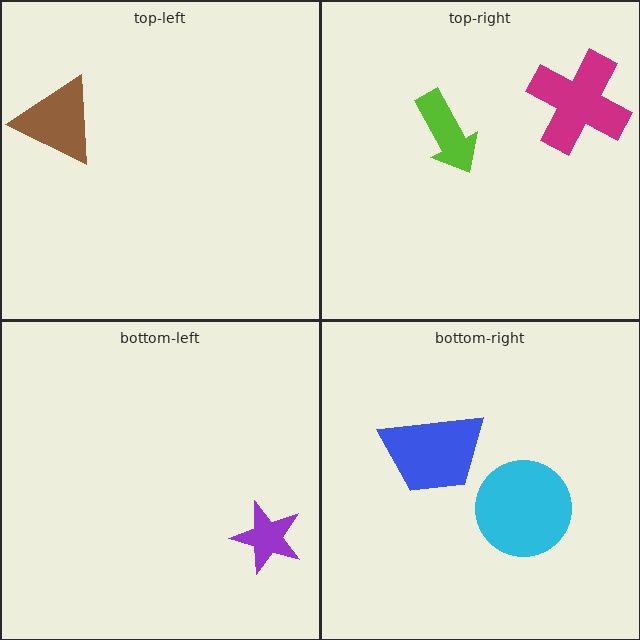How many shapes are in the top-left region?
1.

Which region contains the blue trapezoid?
The bottom-right region.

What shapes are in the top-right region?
The lime arrow, the magenta cross.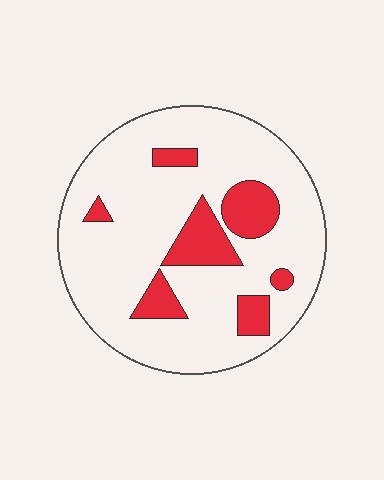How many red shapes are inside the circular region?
7.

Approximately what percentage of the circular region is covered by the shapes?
Approximately 20%.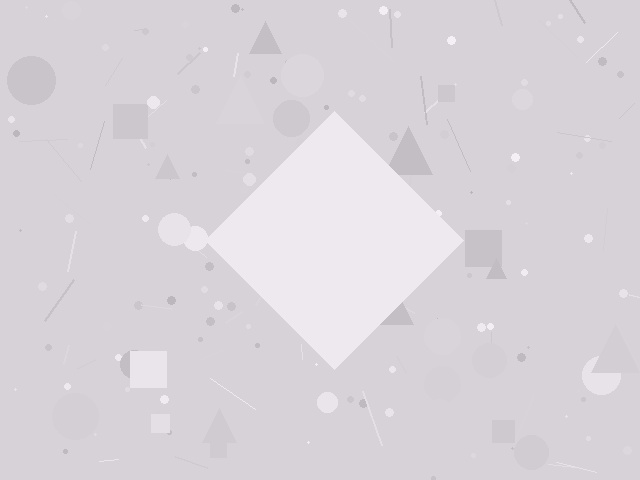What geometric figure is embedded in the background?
A diamond is embedded in the background.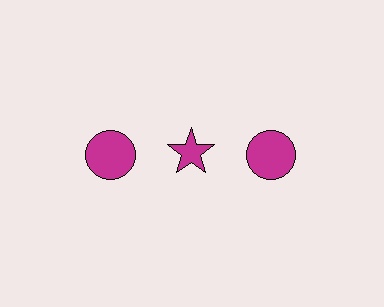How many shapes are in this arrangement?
There are 3 shapes arranged in a grid pattern.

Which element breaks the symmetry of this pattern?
The magenta star in the top row, second from left column breaks the symmetry. All other shapes are magenta circles.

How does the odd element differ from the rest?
It has a different shape: star instead of circle.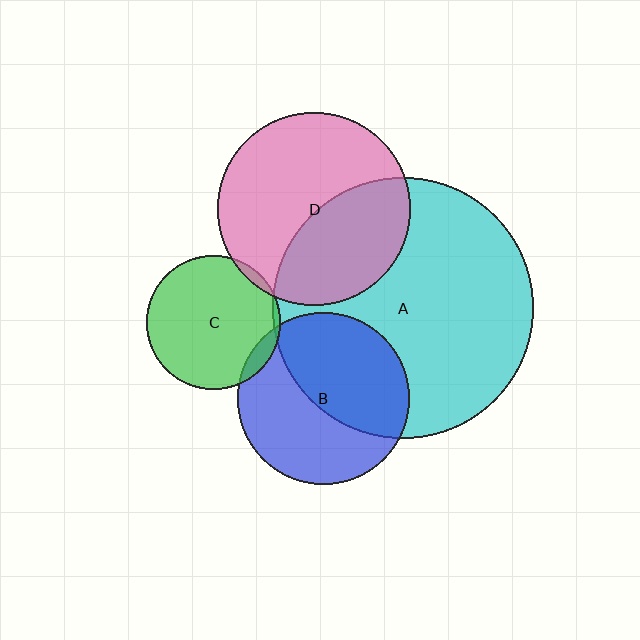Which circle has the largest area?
Circle A (cyan).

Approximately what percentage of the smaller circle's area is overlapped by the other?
Approximately 50%.